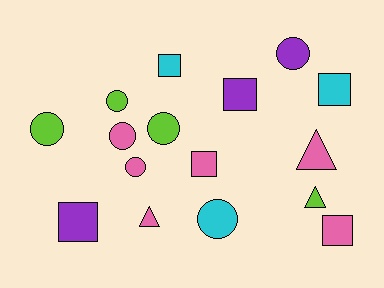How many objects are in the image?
There are 16 objects.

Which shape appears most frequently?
Circle, with 7 objects.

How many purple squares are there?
There are 2 purple squares.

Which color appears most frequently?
Pink, with 6 objects.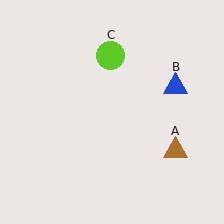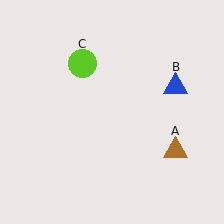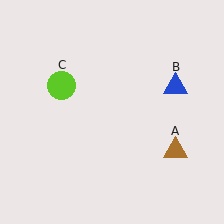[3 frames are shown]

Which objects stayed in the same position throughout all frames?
Brown triangle (object A) and blue triangle (object B) remained stationary.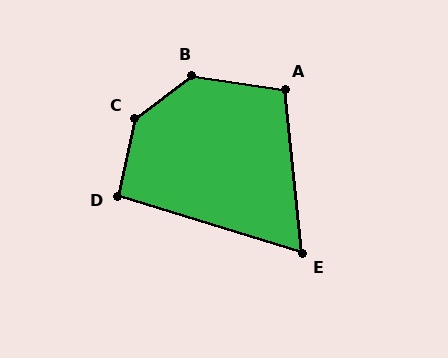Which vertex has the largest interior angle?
C, at approximately 139 degrees.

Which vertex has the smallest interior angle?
E, at approximately 67 degrees.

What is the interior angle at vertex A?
Approximately 104 degrees (obtuse).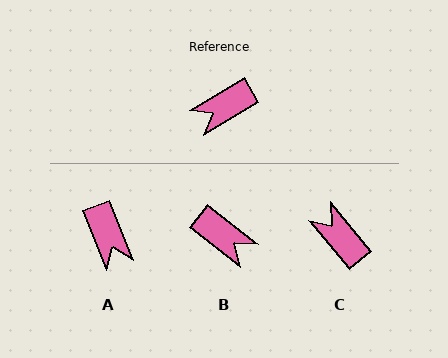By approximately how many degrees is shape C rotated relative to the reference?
Approximately 81 degrees clockwise.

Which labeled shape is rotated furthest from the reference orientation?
B, about 111 degrees away.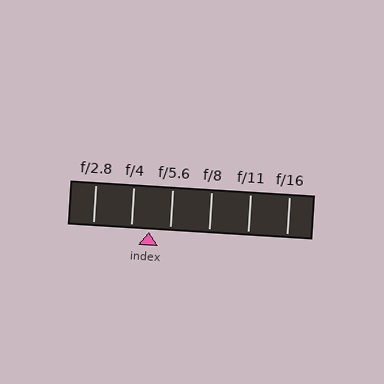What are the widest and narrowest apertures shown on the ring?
The widest aperture shown is f/2.8 and the narrowest is f/16.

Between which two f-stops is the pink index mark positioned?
The index mark is between f/4 and f/5.6.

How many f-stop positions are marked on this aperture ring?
There are 6 f-stop positions marked.